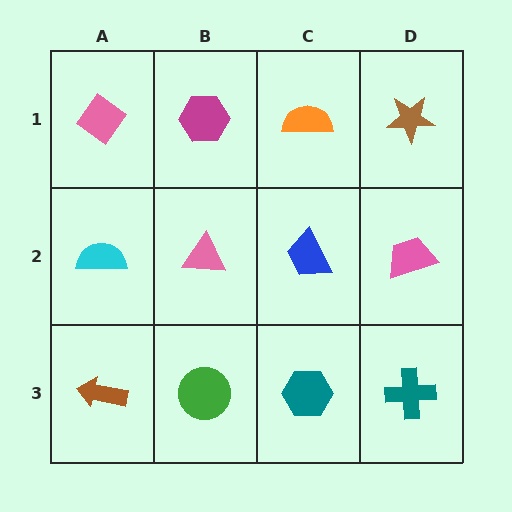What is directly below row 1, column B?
A pink triangle.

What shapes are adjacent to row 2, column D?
A brown star (row 1, column D), a teal cross (row 3, column D), a blue trapezoid (row 2, column C).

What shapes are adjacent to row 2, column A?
A pink diamond (row 1, column A), a brown arrow (row 3, column A), a pink triangle (row 2, column B).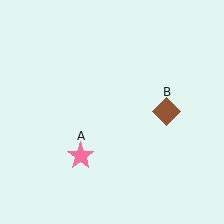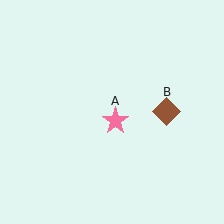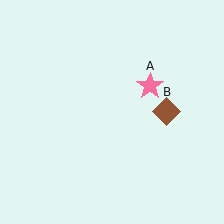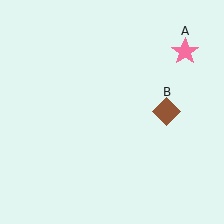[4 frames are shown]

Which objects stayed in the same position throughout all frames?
Brown diamond (object B) remained stationary.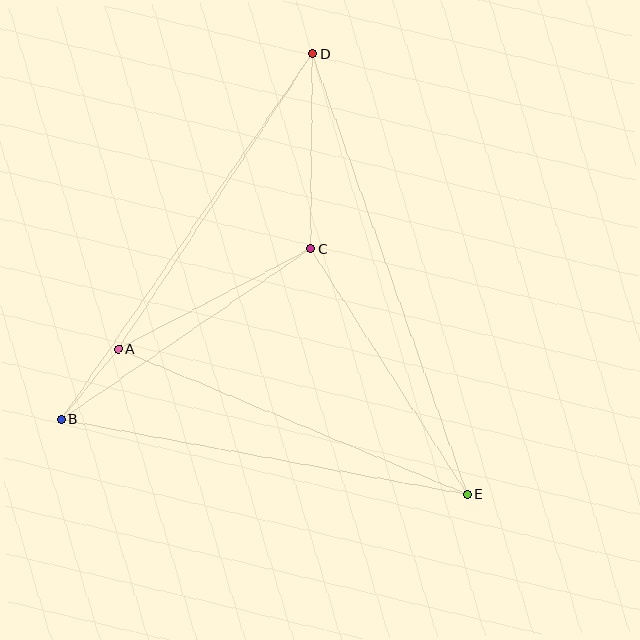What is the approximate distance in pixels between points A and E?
The distance between A and E is approximately 378 pixels.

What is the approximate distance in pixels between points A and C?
The distance between A and C is approximately 217 pixels.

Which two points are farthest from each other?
Points D and E are farthest from each other.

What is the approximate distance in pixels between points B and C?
The distance between B and C is approximately 303 pixels.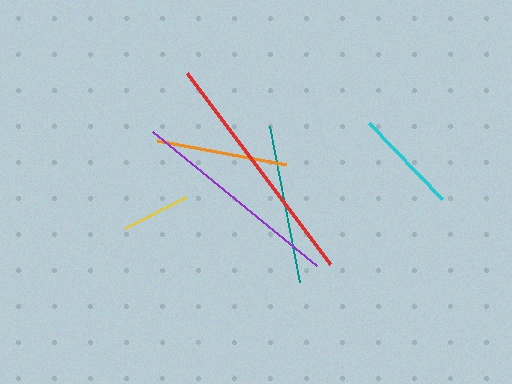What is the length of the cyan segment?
The cyan segment is approximately 105 pixels long.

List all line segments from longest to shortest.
From longest to shortest: red, purple, teal, orange, cyan, yellow.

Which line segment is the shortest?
The yellow line is the shortest at approximately 69 pixels.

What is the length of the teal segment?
The teal segment is approximately 160 pixels long.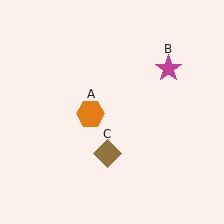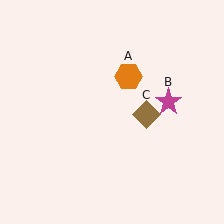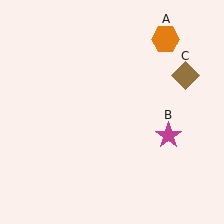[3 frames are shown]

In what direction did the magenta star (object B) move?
The magenta star (object B) moved down.